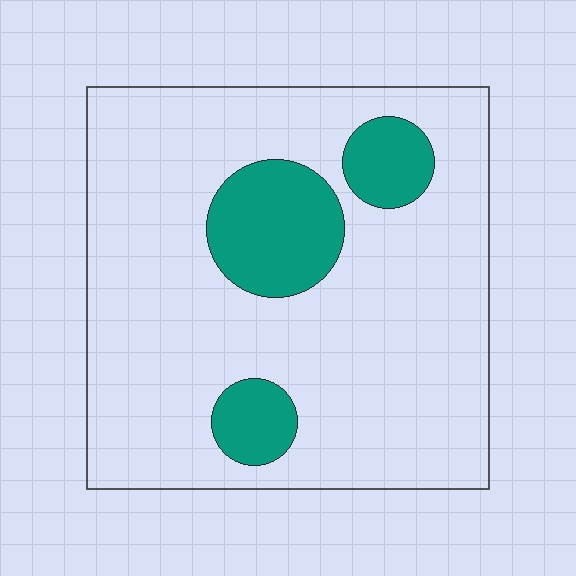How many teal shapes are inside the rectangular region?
3.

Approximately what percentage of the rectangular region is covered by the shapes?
Approximately 15%.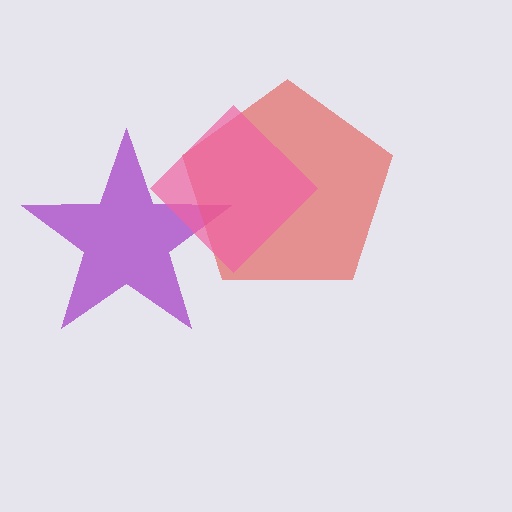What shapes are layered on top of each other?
The layered shapes are: a purple star, a red pentagon, a pink diamond.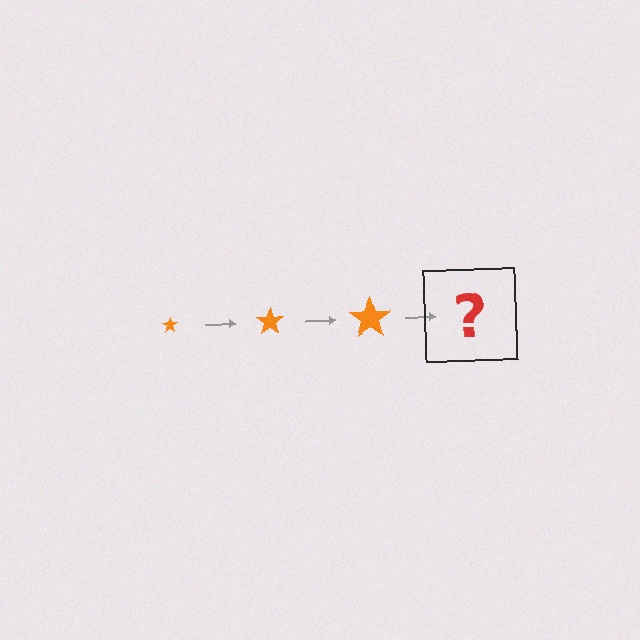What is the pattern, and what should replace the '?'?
The pattern is that the star gets progressively larger each step. The '?' should be an orange star, larger than the previous one.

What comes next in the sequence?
The next element should be an orange star, larger than the previous one.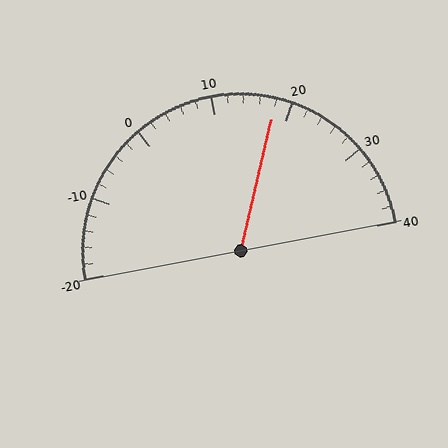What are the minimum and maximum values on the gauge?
The gauge ranges from -20 to 40.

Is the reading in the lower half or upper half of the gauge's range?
The reading is in the upper half of the range (-20 to 40).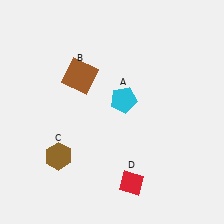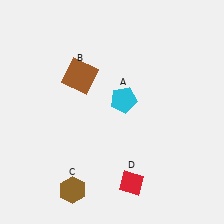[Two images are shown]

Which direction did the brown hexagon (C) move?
The brown hexagon (C) moved down.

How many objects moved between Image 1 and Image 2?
1 object moved between the two images.